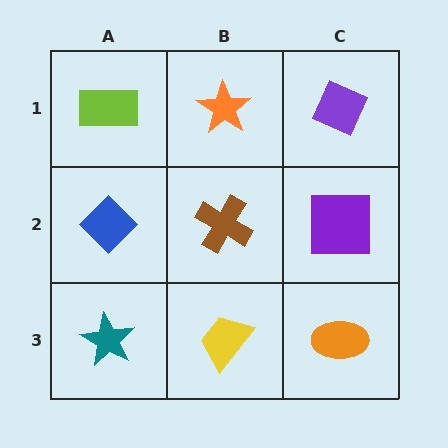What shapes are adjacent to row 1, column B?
A brown cross (row 2, column B), a lime rectangle (row 1, column A), a purple diamond (row 1, column C).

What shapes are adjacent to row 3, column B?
A brown cross (row 2, column B), a teal star (row 3, column A), an orange ellipse (row 3, column C).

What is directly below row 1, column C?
A purple square.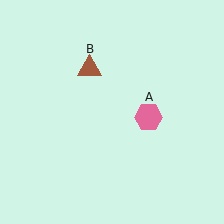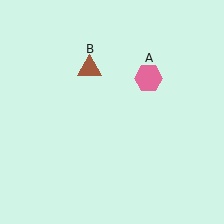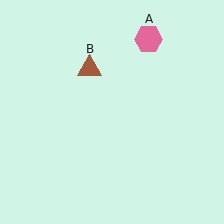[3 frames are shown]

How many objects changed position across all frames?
1 object changed position: pink hexagon (object A).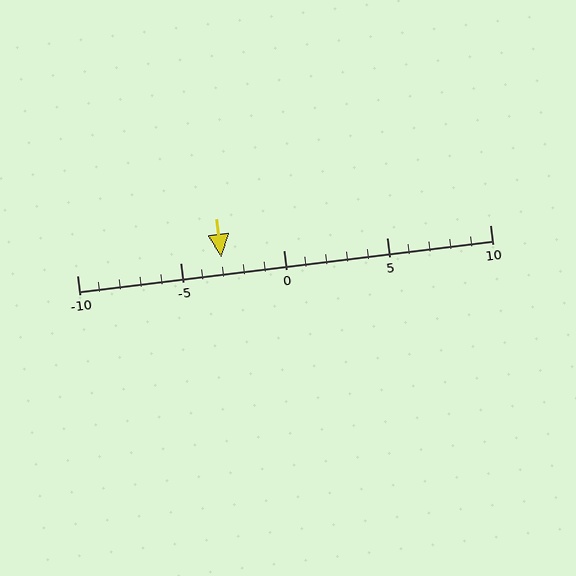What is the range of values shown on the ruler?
The ruler shows values from -10 to 10.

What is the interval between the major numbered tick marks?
The major tick marks are spaced 5 units apart.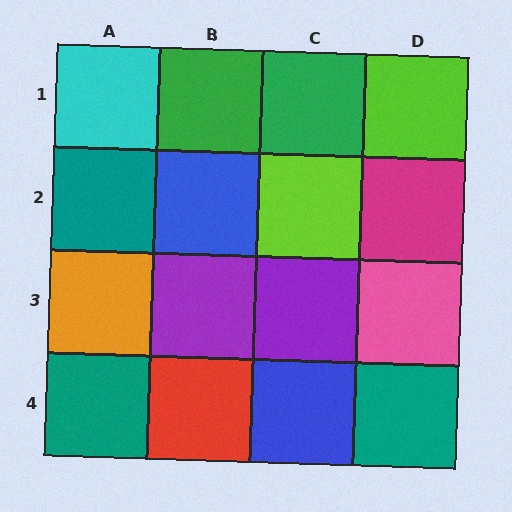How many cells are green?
2 cells are green.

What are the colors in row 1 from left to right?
Cyan, green, green, lime.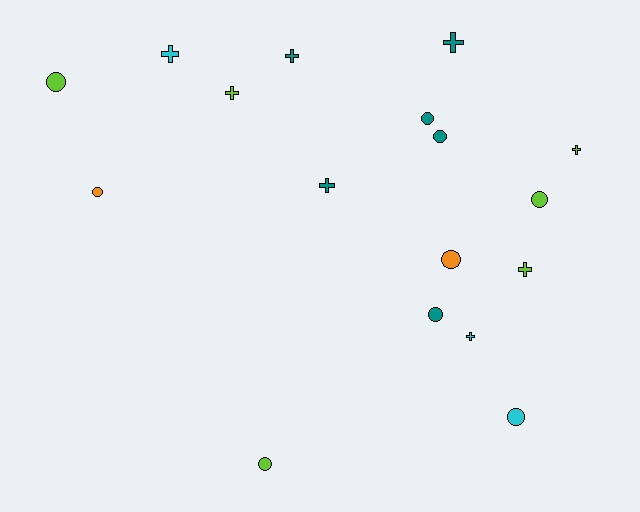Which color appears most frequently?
Teal, with 6 objects.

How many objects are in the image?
There are 17 objects.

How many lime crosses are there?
There are 3 lime crosses.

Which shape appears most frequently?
Circle, with 9 objects.